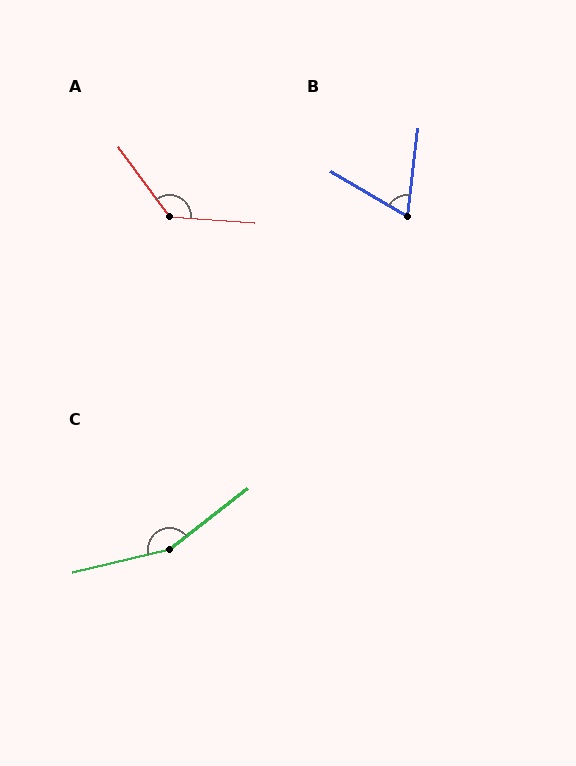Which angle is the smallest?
B, at approximately 66 degrees.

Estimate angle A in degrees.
Approximately 130 degrees.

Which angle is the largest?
C, at approximately 156 degrees.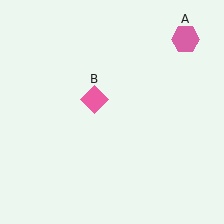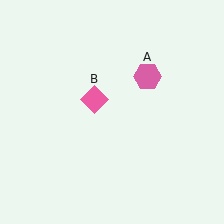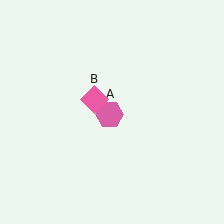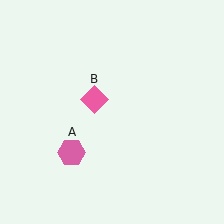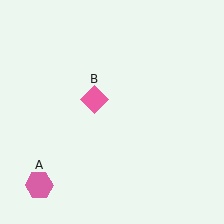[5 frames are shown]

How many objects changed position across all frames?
1 object changed position: pink hexagon (object A).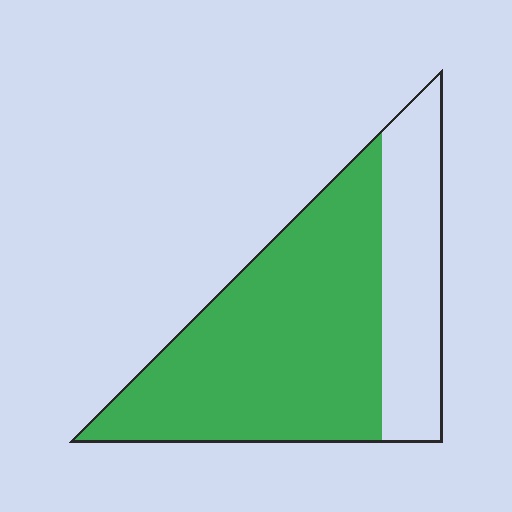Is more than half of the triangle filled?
Yes.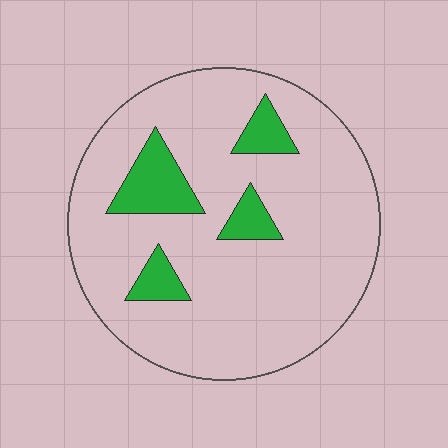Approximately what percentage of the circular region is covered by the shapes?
Approximately 15%.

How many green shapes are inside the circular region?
4.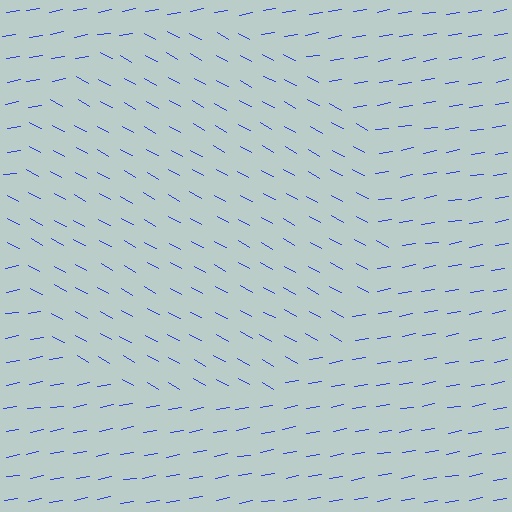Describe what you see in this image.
The image is filled with small blue line segments. A circle region in the image has lines oriented differently from the surrounding lines, creating a visible texture boundary.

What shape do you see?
I see a circle.